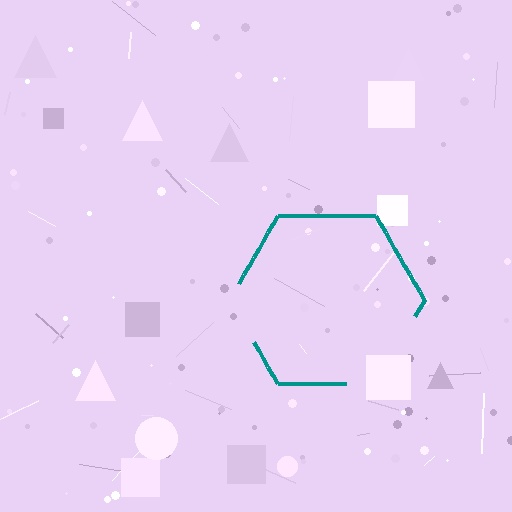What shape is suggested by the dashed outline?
The dashed outline suggests a hexagon.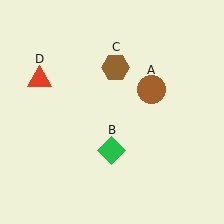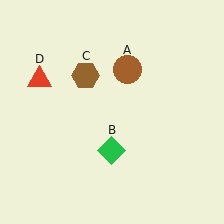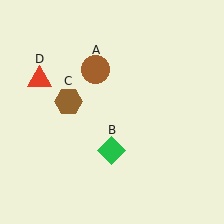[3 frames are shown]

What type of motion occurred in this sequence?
The brown circle (object A), brown hexagon (object C) rotated counterclockwise around the center of the scene.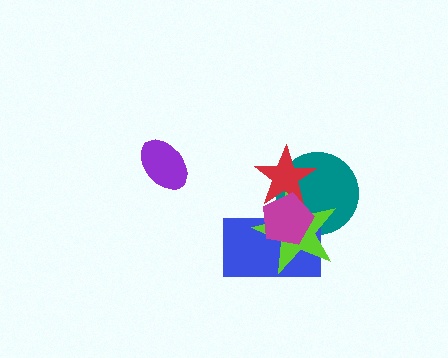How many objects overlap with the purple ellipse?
0 objects overlap with the purple ellipse.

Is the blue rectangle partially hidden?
Yes, it is partially covered by another shape.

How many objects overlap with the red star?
4 objects overlap with the red star.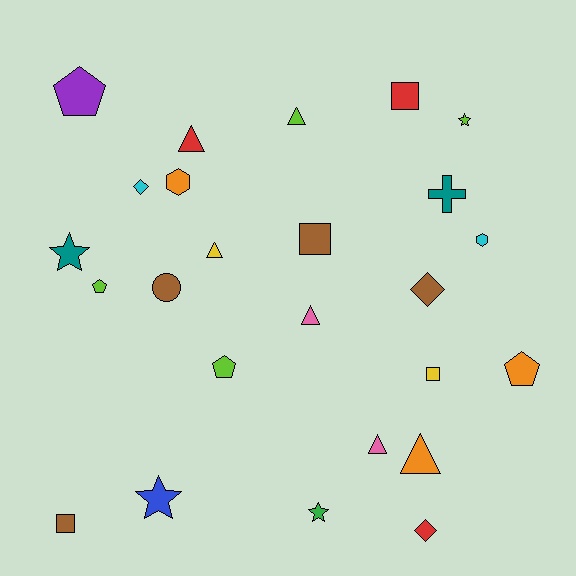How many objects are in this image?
There are 25 objects.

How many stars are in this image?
There are 4 stars.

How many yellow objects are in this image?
There are 2 yellow objects.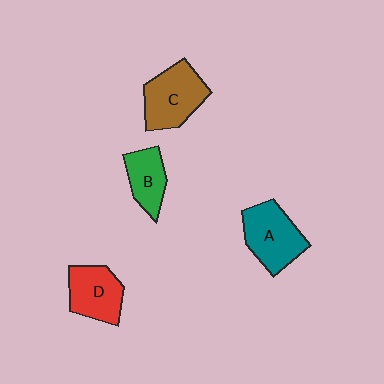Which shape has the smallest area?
Shape B (green).